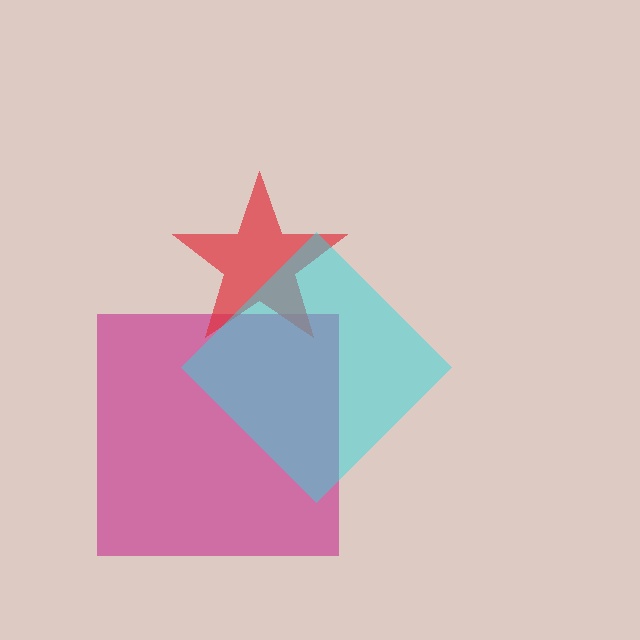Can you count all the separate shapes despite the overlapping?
Yes, there are 3 separate shapes.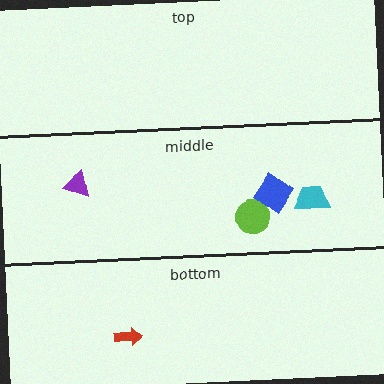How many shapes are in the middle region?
4.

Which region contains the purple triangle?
The middle region.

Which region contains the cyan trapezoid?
The middle region.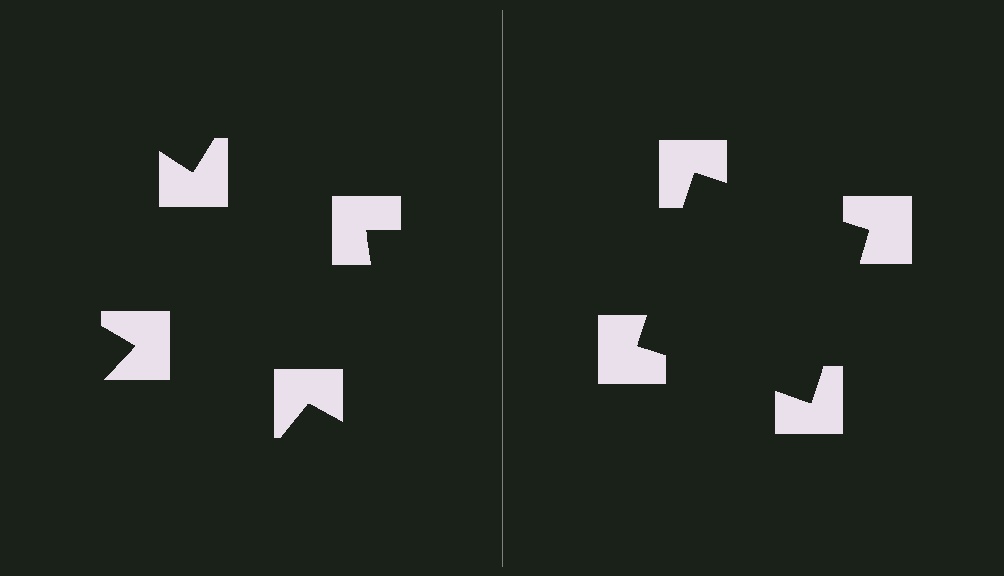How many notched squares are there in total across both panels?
8 — 4 on each side.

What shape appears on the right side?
An illusory square.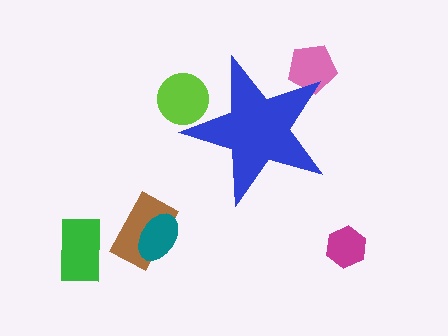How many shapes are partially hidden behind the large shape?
2 shapes are partially hidden.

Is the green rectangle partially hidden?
No, the green rectangle is fully visible.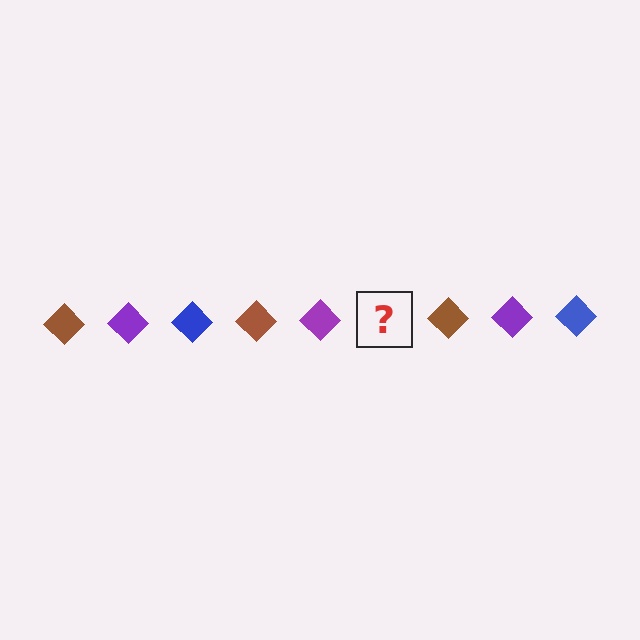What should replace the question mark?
The question mark should be replaced with a blue diamond.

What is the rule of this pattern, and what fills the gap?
The rule is that the pattern cycles through brown, purple, blue diamonds. The gap should be filled with a blue diamond.